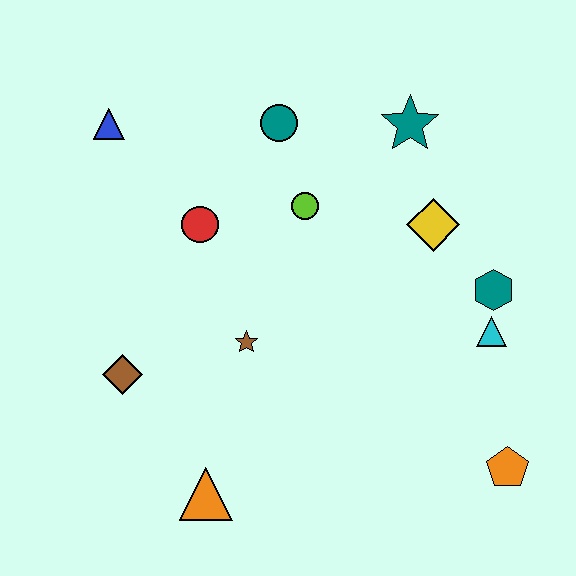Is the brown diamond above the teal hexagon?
No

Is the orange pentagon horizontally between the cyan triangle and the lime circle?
No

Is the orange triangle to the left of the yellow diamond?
Yes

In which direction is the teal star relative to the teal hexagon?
The teal star is above the teal hexagon.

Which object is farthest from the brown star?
The orange pentagon is farthest from the brown star.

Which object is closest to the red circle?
The lime circle is closest to the red circle.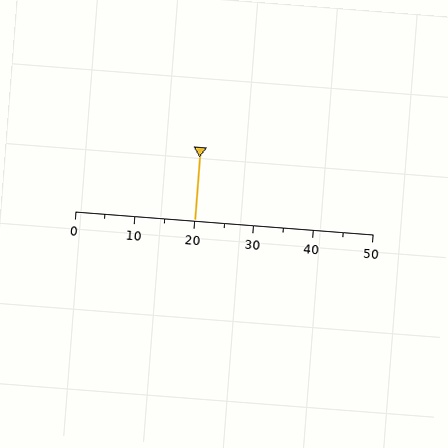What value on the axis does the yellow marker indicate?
The marker indicates approximately 20.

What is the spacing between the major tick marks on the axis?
The major ticks are spaced 10 apart.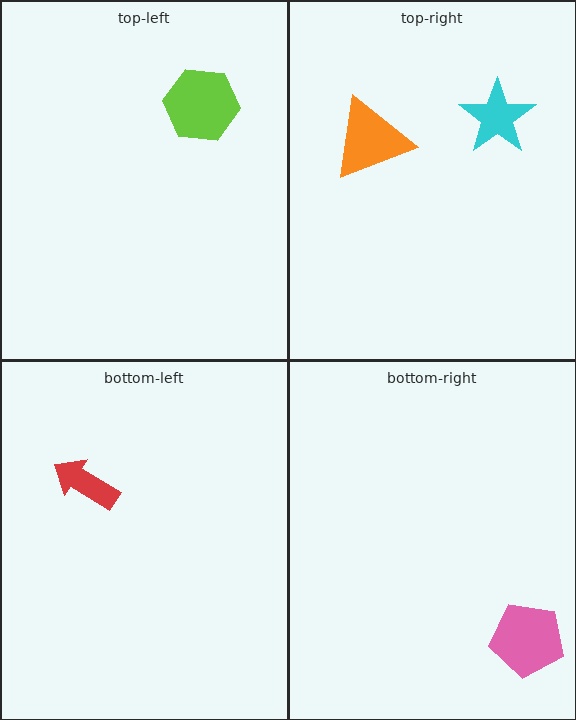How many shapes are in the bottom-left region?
1.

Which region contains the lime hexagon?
The top-left region.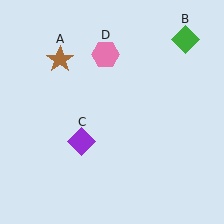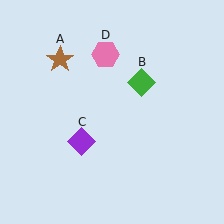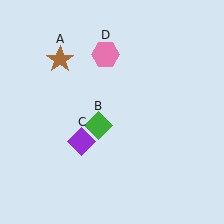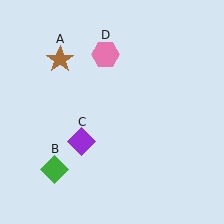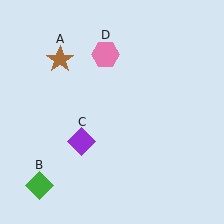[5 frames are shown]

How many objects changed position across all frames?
1 object changed position: green diamond (object B).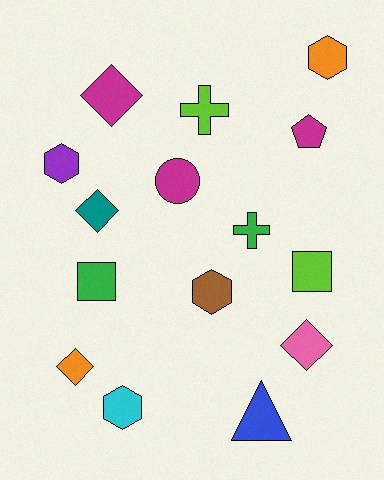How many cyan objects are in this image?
There is 1 cyan object.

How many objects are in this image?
There are 15 objects.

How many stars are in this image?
There are no stars.